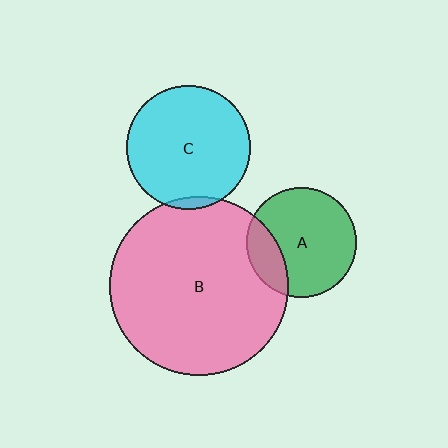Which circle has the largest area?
Circle B (pink).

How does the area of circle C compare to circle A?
Approximately 1.3 times.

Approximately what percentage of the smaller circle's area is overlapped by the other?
Approximately 5%.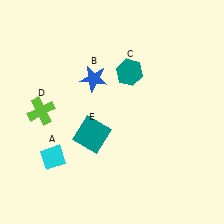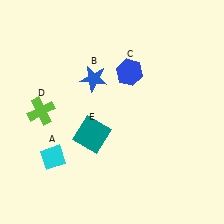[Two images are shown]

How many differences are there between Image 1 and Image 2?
There is 1 difference between the two images.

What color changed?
The hexagon (C) changed from teal in Image 1 to blue in Image 2.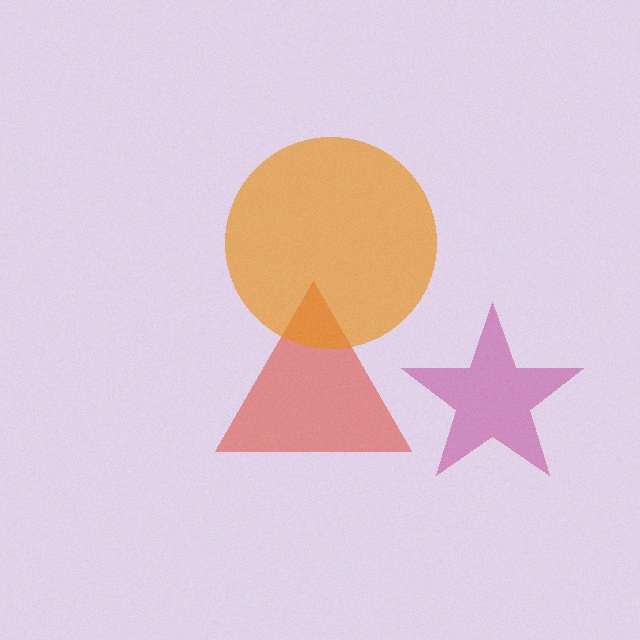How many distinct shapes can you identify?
There are 3 distinct shapes: a red triangle, an orange circle, a magenta star.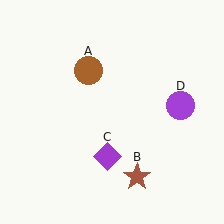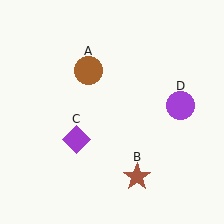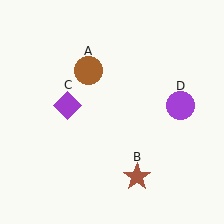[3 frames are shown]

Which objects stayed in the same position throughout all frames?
Brown circle (object A) and brown star (object B) and purple circle (object D) remained stationary.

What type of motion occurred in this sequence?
The purple diamond (object C) rotated clockwise around the center of the scene.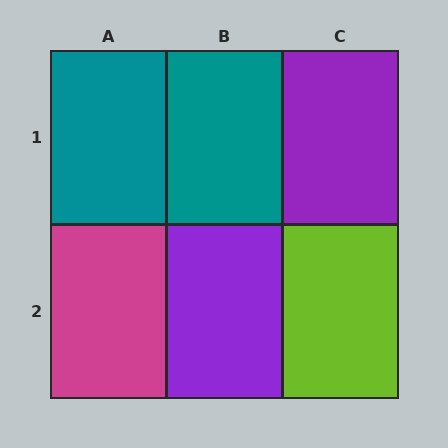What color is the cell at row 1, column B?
Teal.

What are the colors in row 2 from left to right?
Magenta, purple, lime.